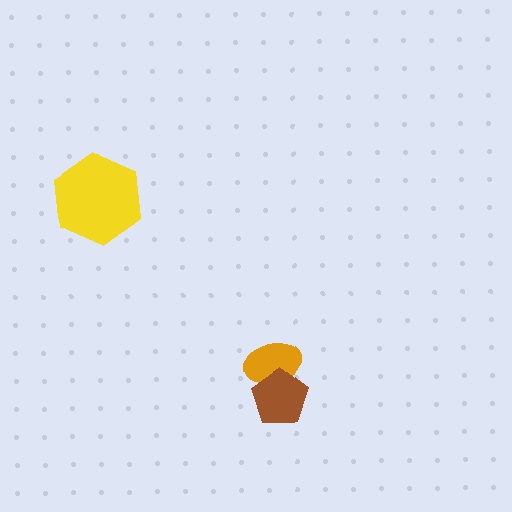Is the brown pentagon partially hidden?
No, no other shape covers it.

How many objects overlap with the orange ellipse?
1 object overlaps with the orange ellipse.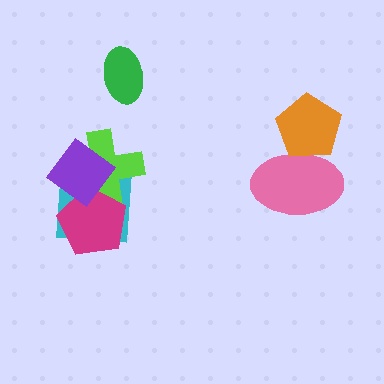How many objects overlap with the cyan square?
3 objects overlap with the cyan square.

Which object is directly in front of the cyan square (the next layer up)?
The lime cross is directly in front of the cyan square.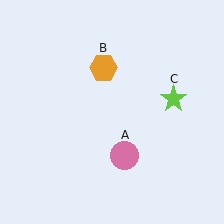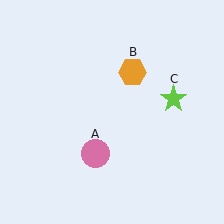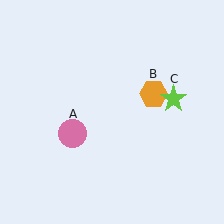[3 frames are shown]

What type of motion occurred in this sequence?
The pink circle (object A), orange hexagon (object B) rotated clockwise around the center of the scene.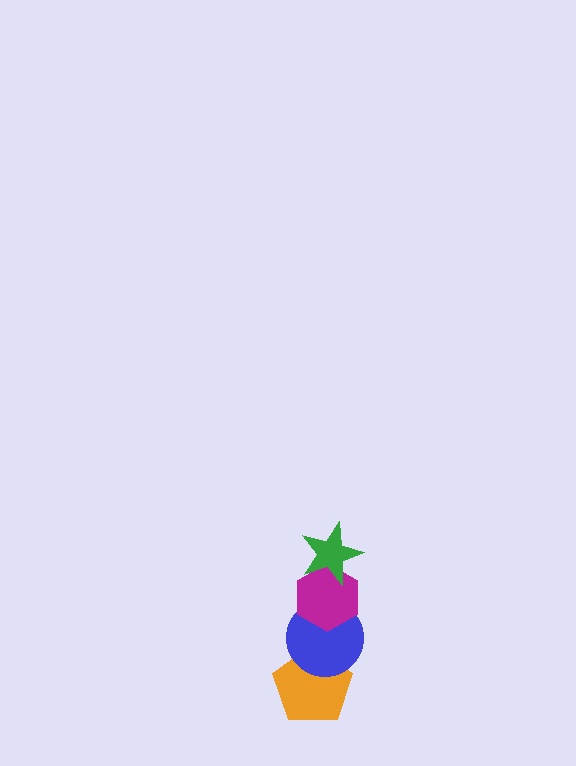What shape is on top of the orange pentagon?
The blue circle is on top of the orange pentagon.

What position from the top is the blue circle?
The blue circle is 3rd from the top.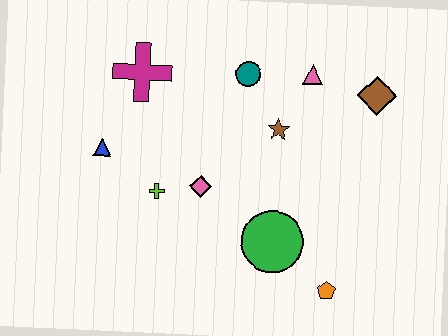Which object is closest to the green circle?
The orange pentagon is closest to the green circle.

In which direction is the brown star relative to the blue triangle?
The brown star is to the right of the blue triangle.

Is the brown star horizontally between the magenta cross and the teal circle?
No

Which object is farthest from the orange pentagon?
The magenta cross is farthest from the orange pentagon.